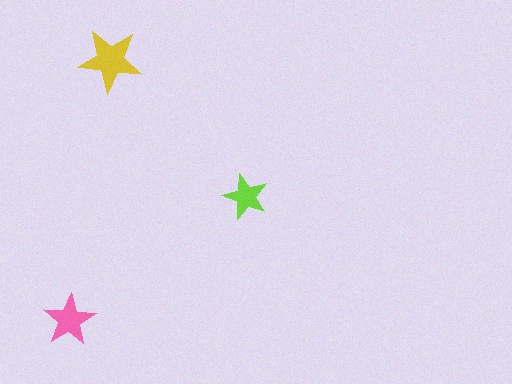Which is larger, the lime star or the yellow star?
The yellow one.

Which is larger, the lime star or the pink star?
The pink one.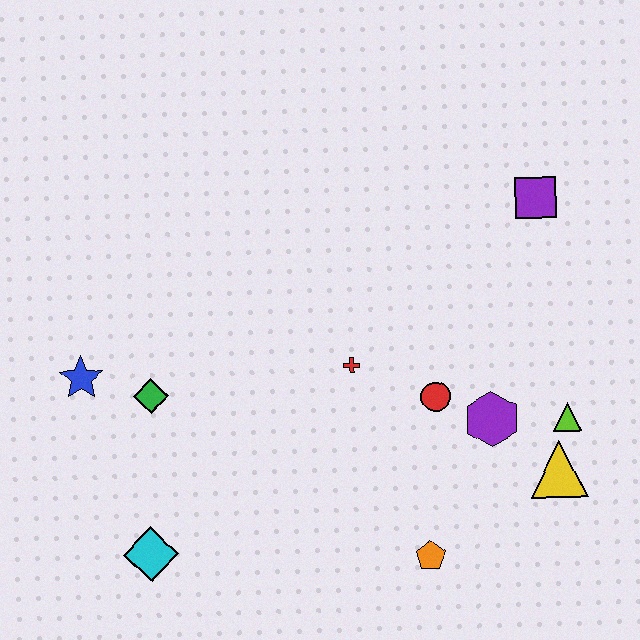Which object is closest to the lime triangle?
The yellow triangle is closest to the lime triangle.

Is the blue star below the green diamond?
No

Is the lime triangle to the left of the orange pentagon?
No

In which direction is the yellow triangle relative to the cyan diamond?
The yellow triangle is to the right of the cyan diamond.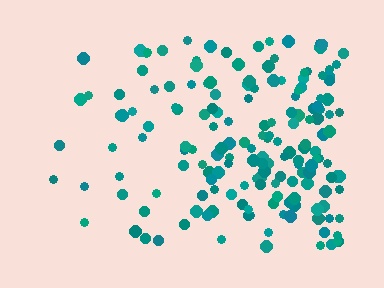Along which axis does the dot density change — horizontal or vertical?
Horizontal.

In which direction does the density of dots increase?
From left to right, with the right side densest.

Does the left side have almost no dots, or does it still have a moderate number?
Still a moderate number, just noticeably fewer than the right.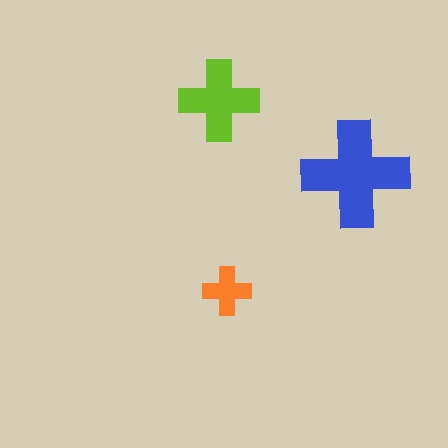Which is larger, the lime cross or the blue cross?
The blue one.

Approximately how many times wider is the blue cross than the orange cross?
About 2 times wider.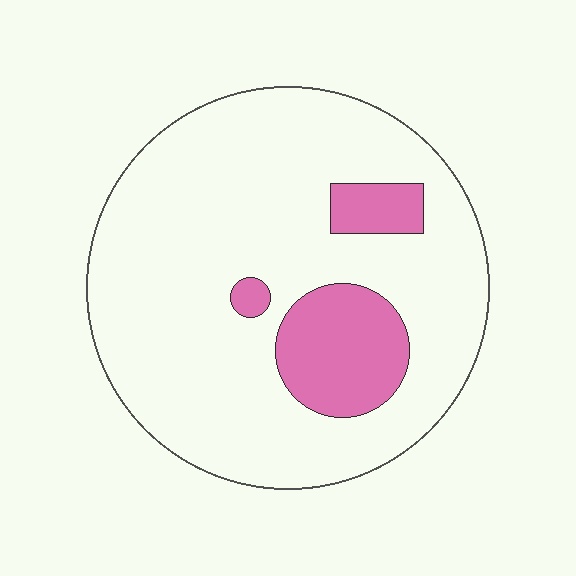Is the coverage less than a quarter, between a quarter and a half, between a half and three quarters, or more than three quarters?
Less than a quarter.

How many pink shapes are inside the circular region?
3.